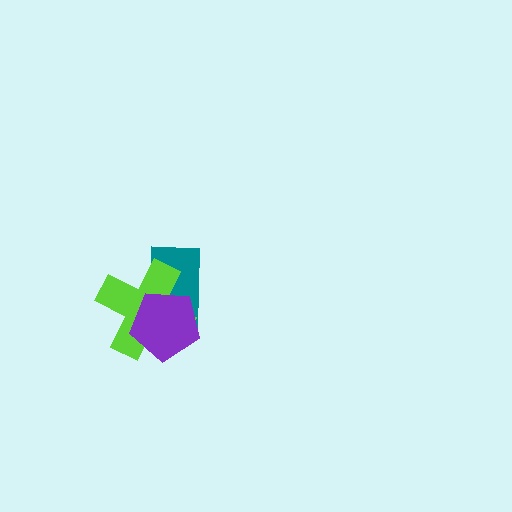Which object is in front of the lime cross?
The purple pentagon is in front of the lime cross.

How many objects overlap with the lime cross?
2 objects overlap with the lime cross.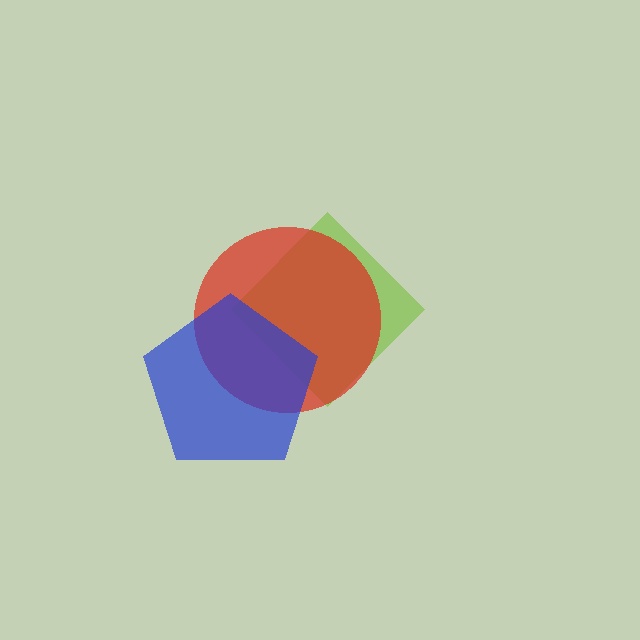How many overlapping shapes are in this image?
There are 3 overlapping shapes in the image.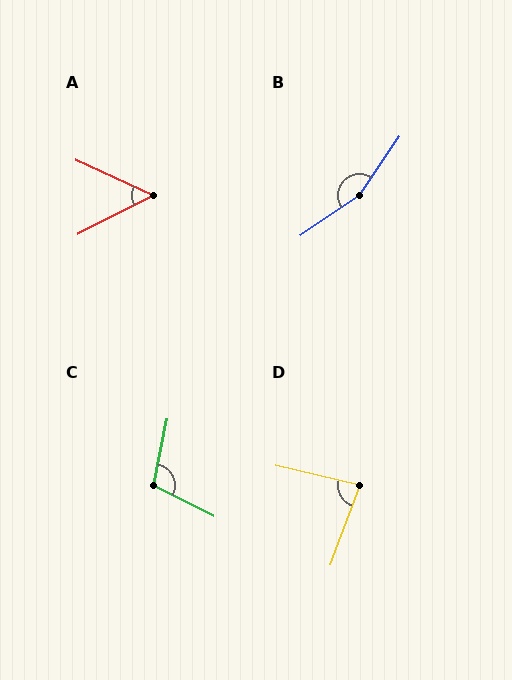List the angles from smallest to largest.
A (52°), D (83°), C (105°), B (158°).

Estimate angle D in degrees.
Approximately 83 degrees.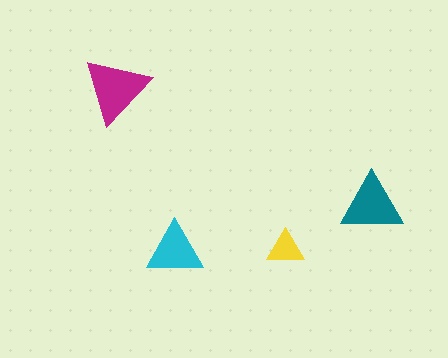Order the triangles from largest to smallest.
the magenta one, the teal one, the cyan one, the yellow one.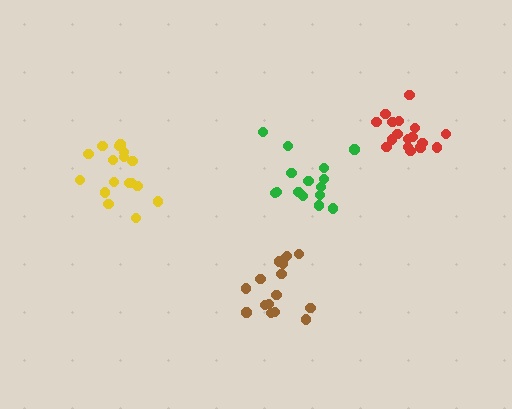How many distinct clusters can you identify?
There are 4 distinct clusters.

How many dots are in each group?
Group 1: 18 dots, Group 2: 17 dots, Group 3: 16 dots, Group 4: 15 dots (66 total).